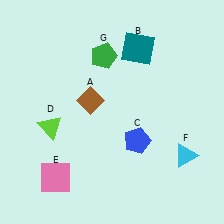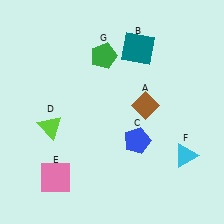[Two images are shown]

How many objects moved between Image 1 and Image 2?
1 object moved between the two images.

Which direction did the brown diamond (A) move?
The brown diamond (A) moved right.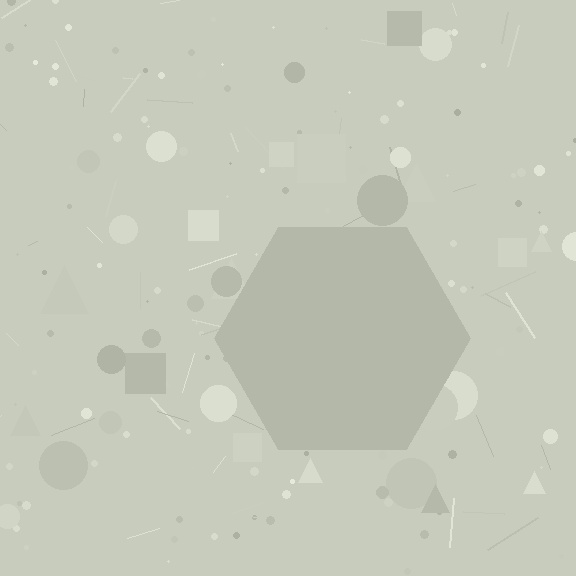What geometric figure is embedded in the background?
A hexagon is embedded in the background.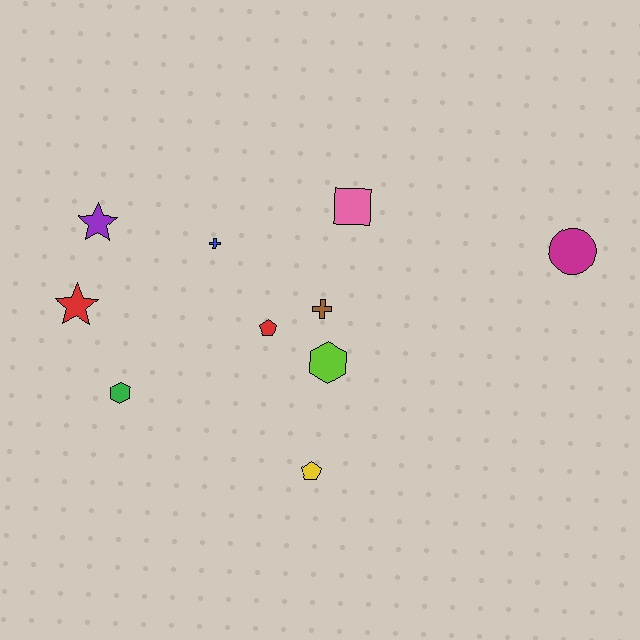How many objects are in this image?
There are 10 objects.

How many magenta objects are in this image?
There is 1 magenta object.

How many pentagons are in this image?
There are 2 pentagons.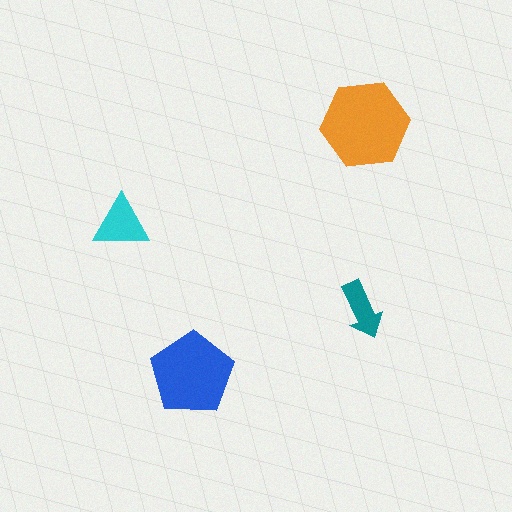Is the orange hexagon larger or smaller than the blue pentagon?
Larger.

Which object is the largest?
The orange hexagon.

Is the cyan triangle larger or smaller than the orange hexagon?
Smaller.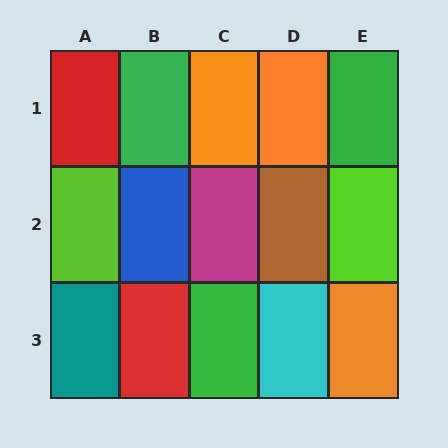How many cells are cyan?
1 cell is cyan.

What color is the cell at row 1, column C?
Orange.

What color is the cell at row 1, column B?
Green.